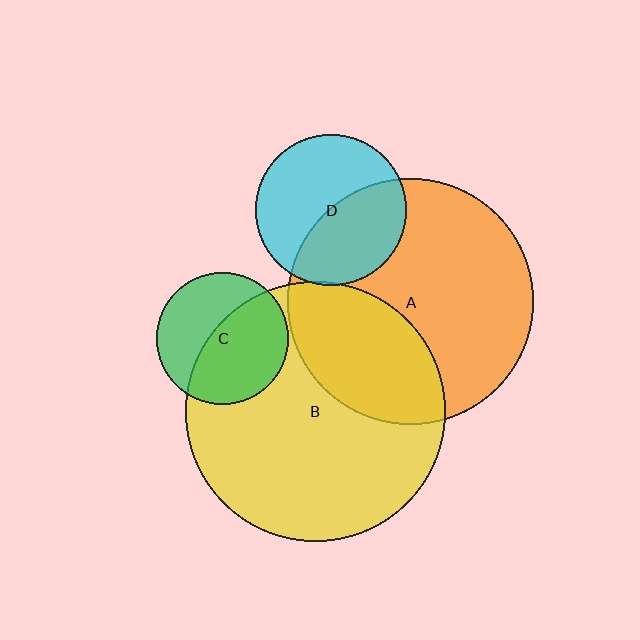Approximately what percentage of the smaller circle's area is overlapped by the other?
Approximately 45%.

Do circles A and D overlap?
Yes.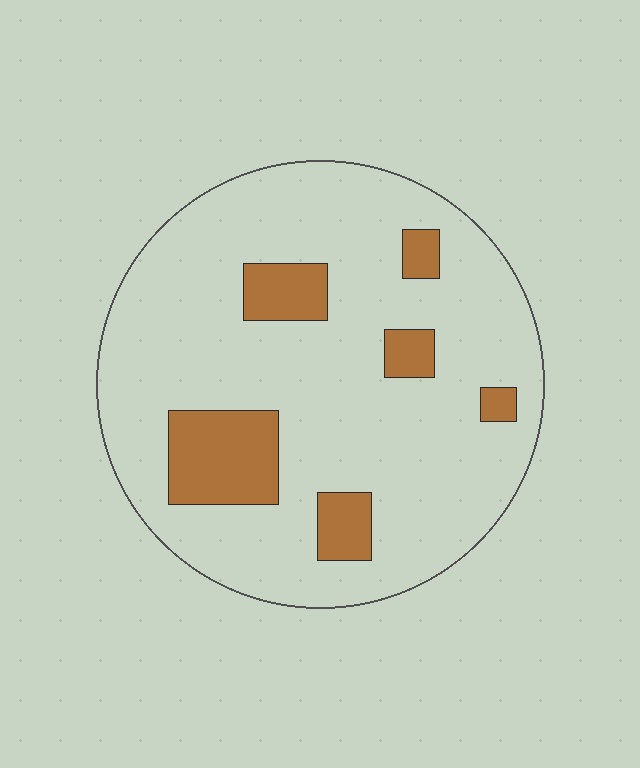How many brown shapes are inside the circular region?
6.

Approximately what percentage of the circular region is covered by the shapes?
Approximately 15%.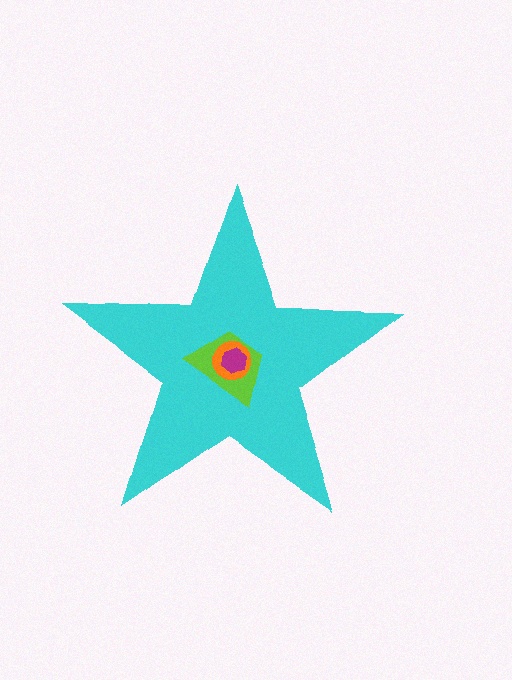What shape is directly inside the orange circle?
The magenta hexagon.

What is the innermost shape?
The magenta hexagon.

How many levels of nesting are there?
4.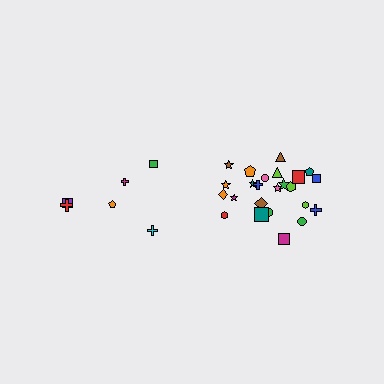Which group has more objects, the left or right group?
The right group.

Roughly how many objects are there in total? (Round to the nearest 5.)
Roughly 30 objects in total.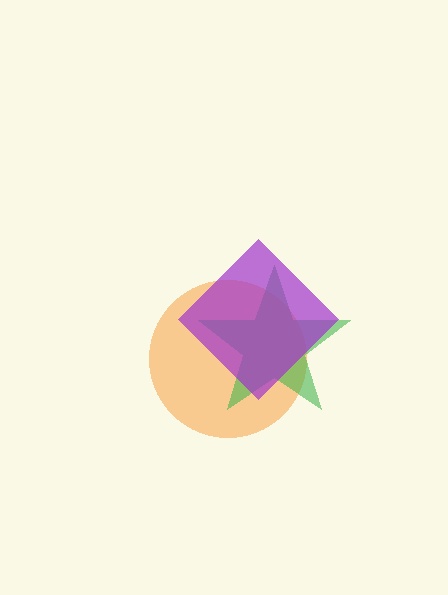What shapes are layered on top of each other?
The layered shapes are: an orange circle, a green star, a purple diamond.